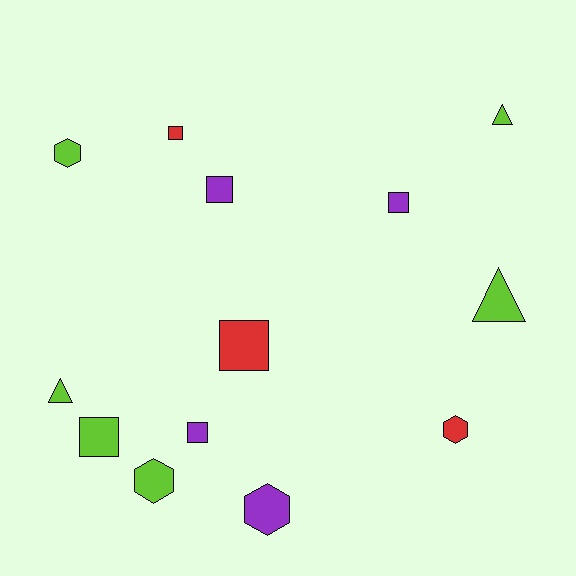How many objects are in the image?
There are 13 objects.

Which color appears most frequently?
Lime, with 6 objects.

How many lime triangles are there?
There are 3 lime triangles.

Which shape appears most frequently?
Square, with 6 objects.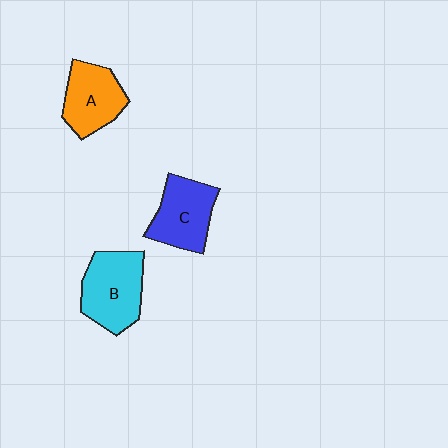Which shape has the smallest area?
Shape A (orange).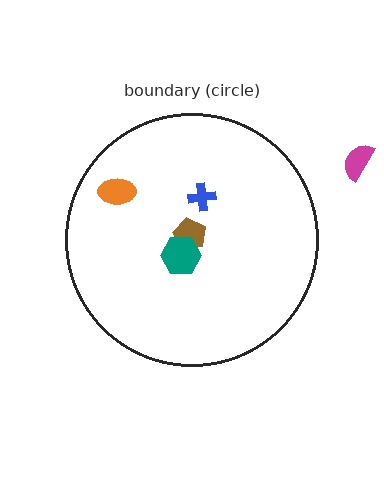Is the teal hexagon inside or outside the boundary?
Inside.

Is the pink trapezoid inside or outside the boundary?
Inside.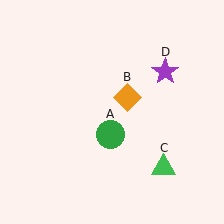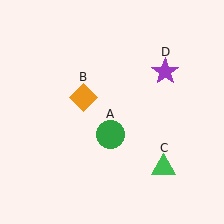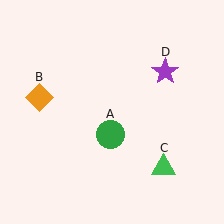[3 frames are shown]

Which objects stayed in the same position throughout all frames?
Green circle (object A) and green triangle (object C) and purple star (object D) remained stationary.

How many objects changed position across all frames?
1 object changed position: orange diamond (object B).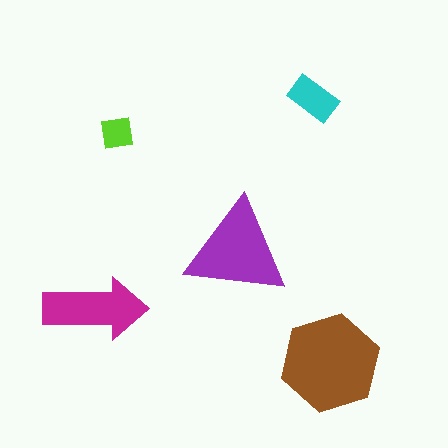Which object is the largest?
The brown hexagon.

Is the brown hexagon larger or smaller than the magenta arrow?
Larger.